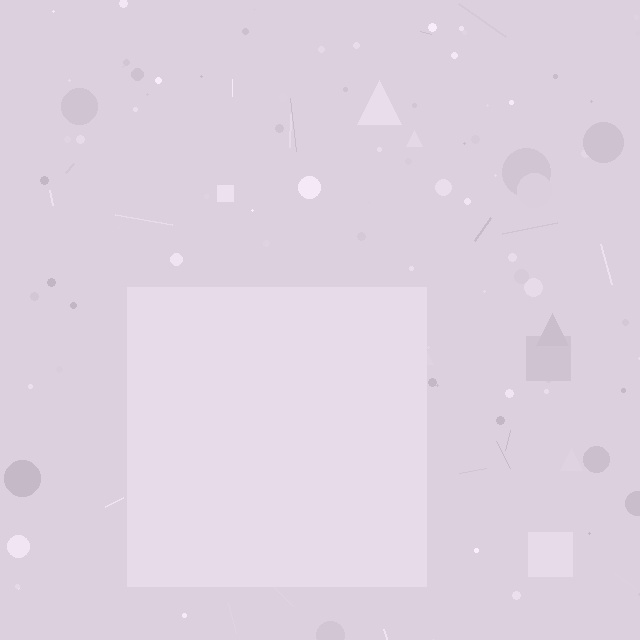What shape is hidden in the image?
A square is hidden in the image.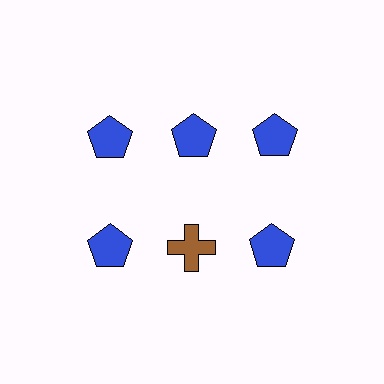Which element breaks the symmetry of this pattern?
The brown cross in the second row, second from left column breaks the symmetry. All other shapes are blue pentagons.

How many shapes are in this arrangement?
There are 6 shapes arranged in a grid pattern.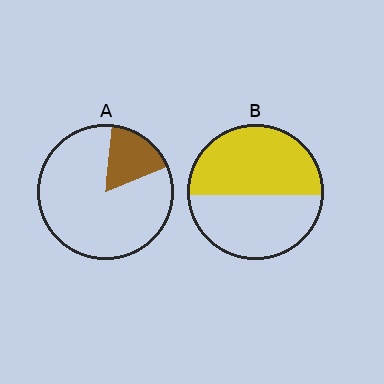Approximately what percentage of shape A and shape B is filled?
A is approximately 15% and B is approximately 55%.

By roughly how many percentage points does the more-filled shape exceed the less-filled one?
By roughly 35 percentage points (B over A).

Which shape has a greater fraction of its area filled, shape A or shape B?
Shape B.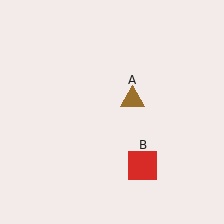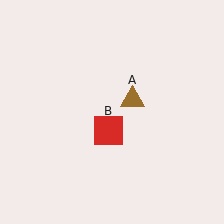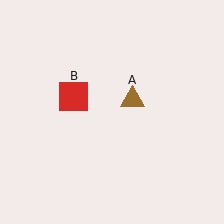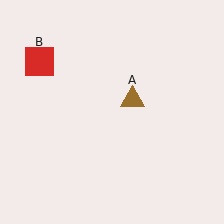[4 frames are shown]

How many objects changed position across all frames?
1 object changed position: red square (object B).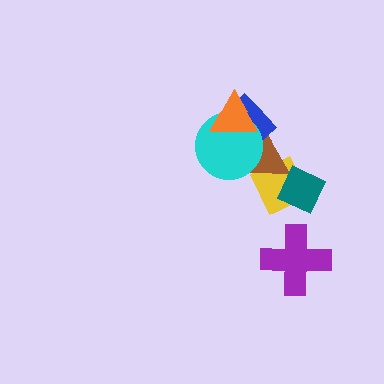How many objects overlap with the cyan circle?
3 objects overlap with the cyan circle.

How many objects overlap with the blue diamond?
3 objects overlap with the blue diamond.